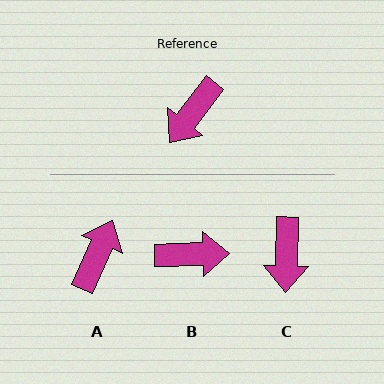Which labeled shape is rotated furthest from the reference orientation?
A, about 166 degrees away.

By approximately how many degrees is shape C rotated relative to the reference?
Approximately 36 degrees counter-clockwise.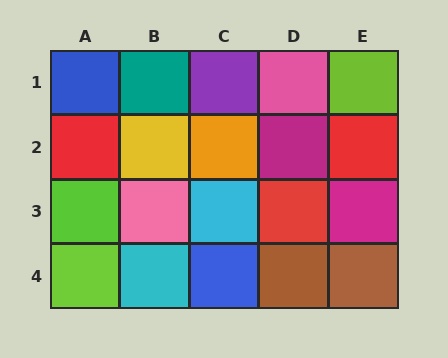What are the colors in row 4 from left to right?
Lime, cyan, blue, brown, brown.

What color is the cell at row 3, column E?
Magenta.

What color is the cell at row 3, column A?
Lime.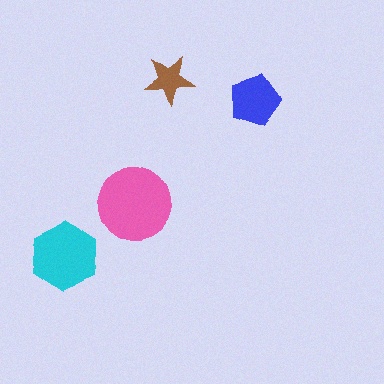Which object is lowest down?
The cyan hexagon is bottommost.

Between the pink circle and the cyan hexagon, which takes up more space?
The pink circle.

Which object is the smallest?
The brown star.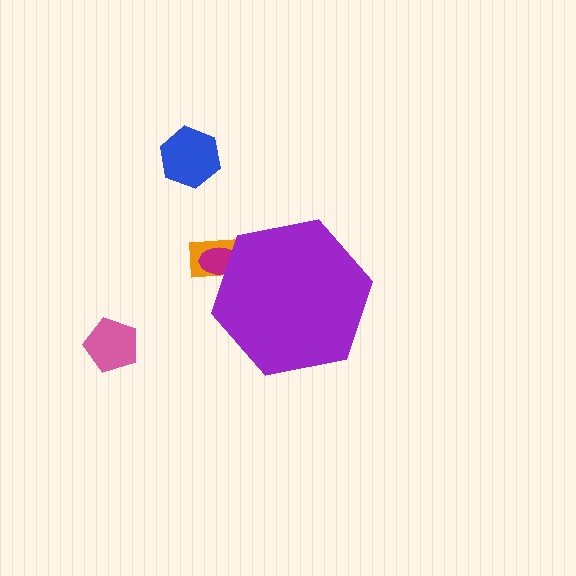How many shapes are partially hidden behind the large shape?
2 shapes are partially hidden.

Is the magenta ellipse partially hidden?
Yes, the magenta ellipse is partially hidden behind the purple hexagon.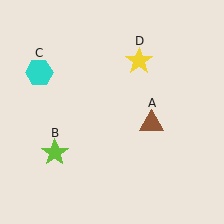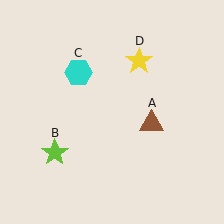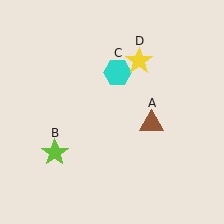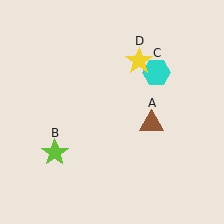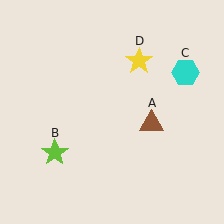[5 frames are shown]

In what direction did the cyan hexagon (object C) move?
The cyan hexagon (object C) moved right.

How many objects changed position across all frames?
1 object changed position: cyan hexagon (object C).